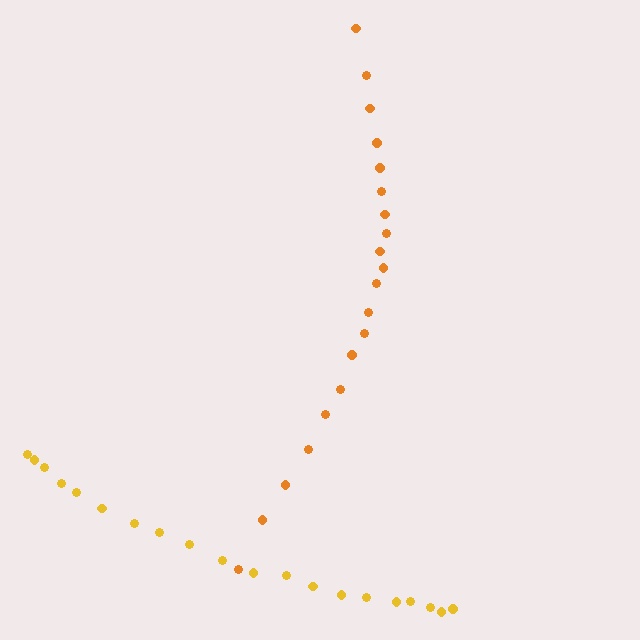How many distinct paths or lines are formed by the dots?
There are 2 distinct paths.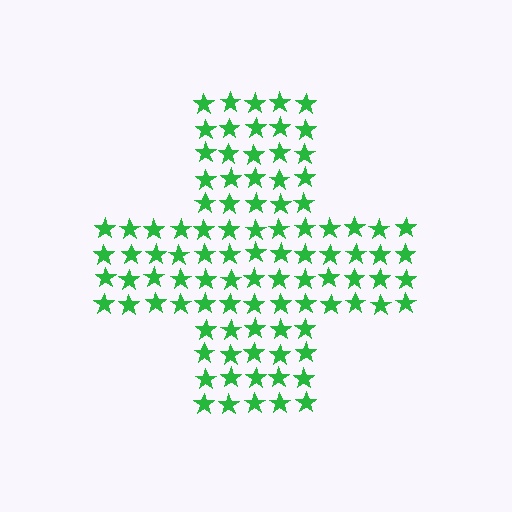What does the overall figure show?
The overall figure shows a cross.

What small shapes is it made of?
It is made of small stars.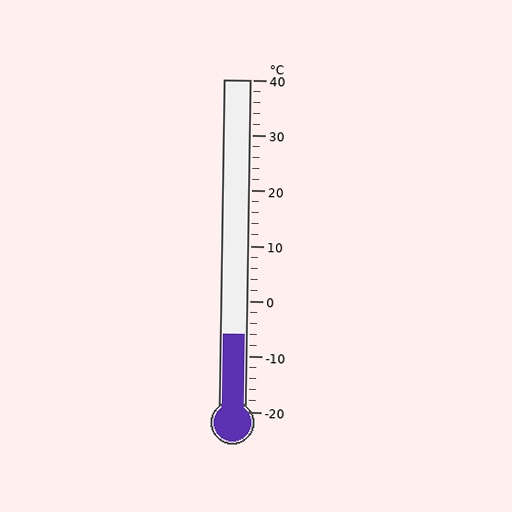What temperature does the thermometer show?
The thermometer shows approximately -6°C.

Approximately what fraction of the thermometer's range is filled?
The thermometer is filled to approximately 25% of its range.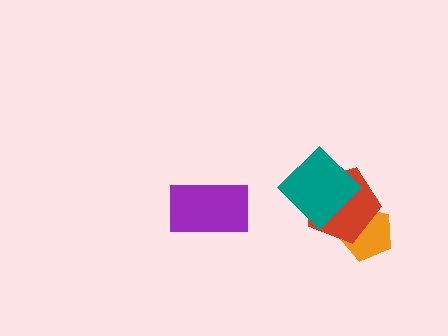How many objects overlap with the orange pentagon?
1 object overlaps with the orange pentagon.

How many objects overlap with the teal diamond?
1 object overlaps with the teal diamond.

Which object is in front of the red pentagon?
The teal diamond is in front of the red pentagon.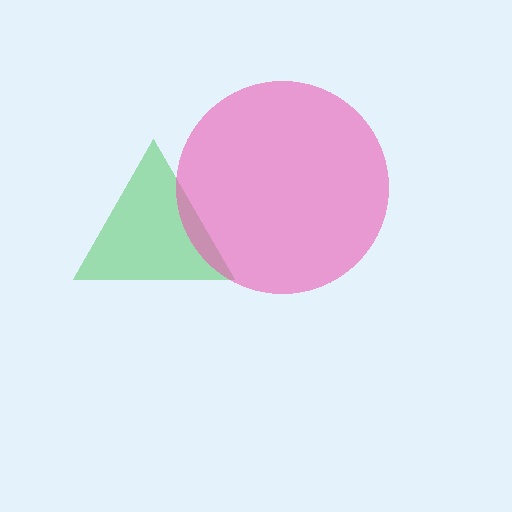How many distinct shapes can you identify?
There are 2 distinct shapes: a green triangle, a pink circle.